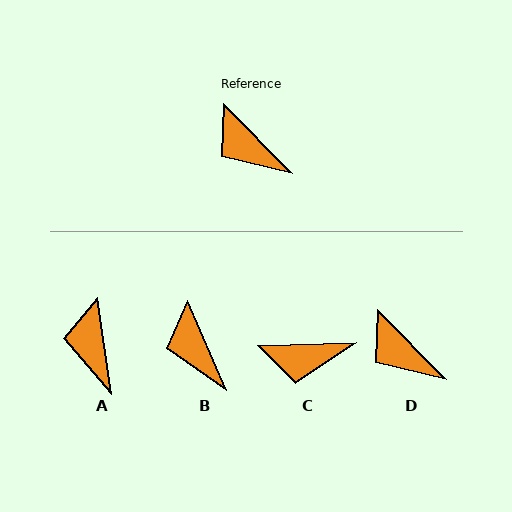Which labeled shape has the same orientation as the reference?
D.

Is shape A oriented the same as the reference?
No, it is off by about 37 degrees.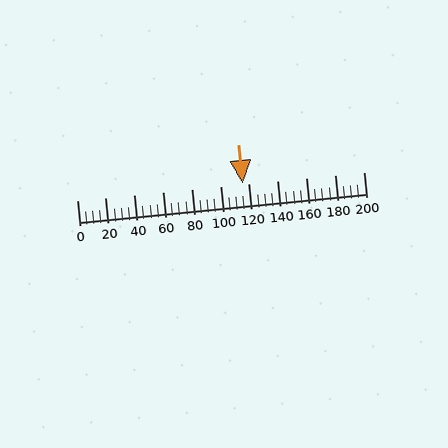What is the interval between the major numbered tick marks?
The major tick marks are spaced 20 units apart.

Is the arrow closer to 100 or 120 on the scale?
The arrow is closer to 120.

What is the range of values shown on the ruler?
The ruler shows values from 0 to 200.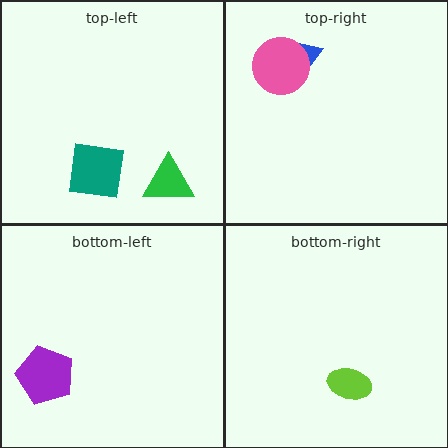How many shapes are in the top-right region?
2.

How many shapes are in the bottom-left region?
1.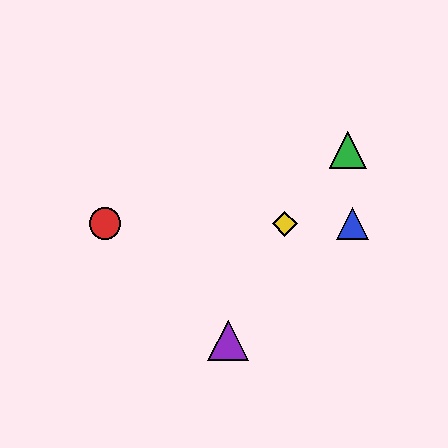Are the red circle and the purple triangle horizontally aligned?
No, the red circle is at y≈224 and the purple triangle is at y≈340.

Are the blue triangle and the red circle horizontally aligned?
Yes, both are at y≈224.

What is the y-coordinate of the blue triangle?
The blue triangle is at y≈224.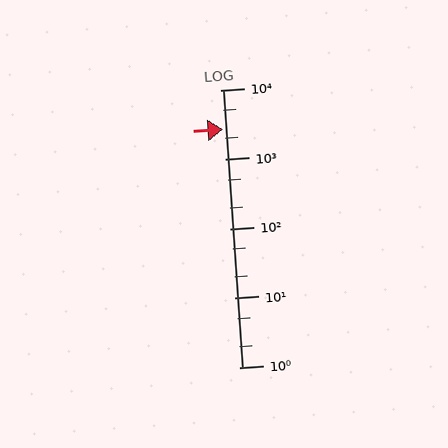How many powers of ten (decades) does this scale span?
The scale spans 4 decades, from 1 to 10000.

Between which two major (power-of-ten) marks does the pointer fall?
The pointer is between 1000 and 10000.